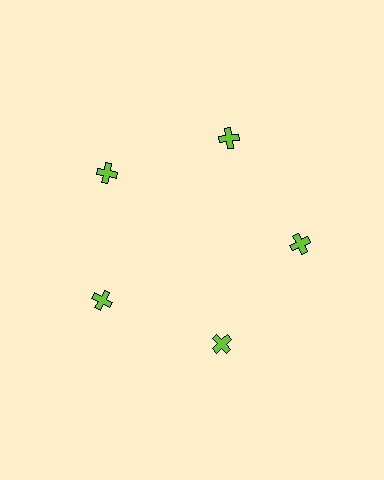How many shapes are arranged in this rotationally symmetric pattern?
There are 5 shapes, arranged in 5 groups of 1.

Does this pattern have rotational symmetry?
Yes, this pattern has 5-fold rotational symmetry. It looks the same after rotating 72 degrees around the center.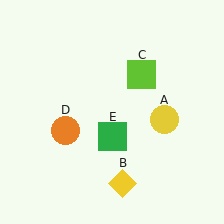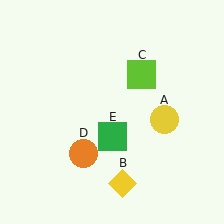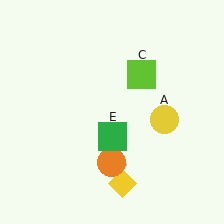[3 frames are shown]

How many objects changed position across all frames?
1 object changed position: orange circle (object D).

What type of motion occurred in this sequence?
The orange circle (object D) rotated counterclockwise around the center of the scene.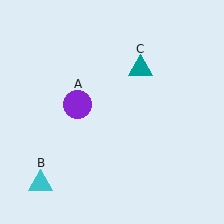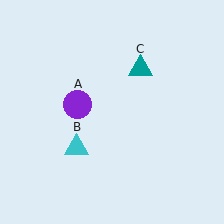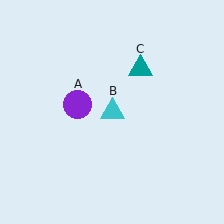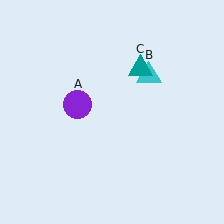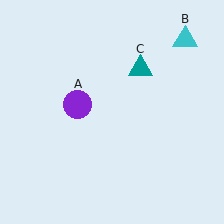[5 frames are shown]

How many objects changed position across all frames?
1 object changed position: cyan triangle (object B).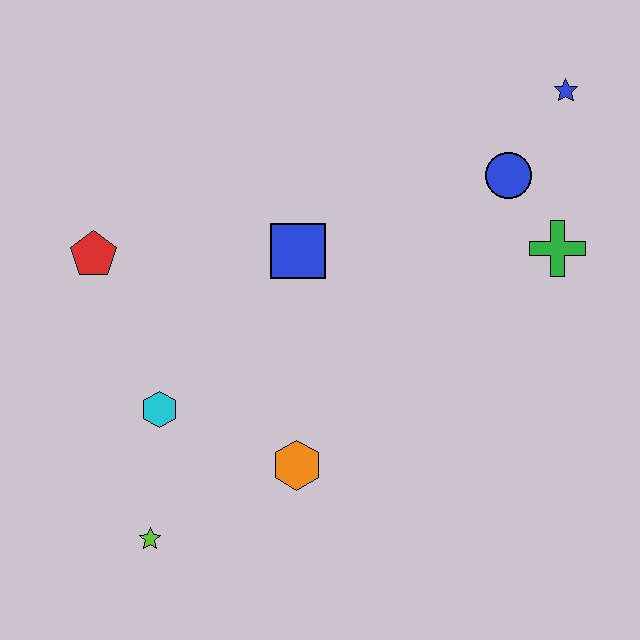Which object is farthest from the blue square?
The lime star is farthest from the blue square.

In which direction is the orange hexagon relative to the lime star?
The orange hexagon is to the right of the lime star.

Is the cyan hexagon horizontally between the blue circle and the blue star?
No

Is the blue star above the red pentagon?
Yes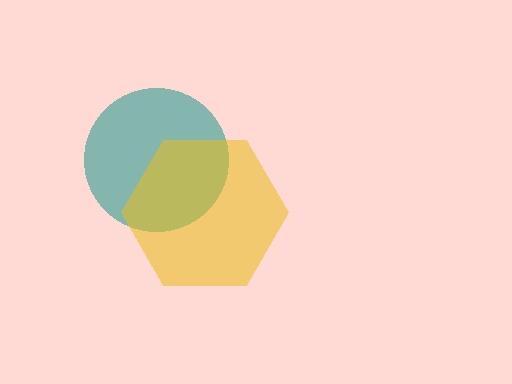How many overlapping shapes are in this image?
There are 2 overlapping shapes in the image.